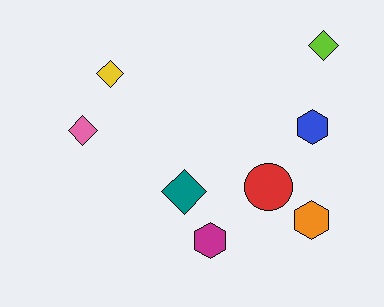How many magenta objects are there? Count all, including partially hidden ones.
There is 1 magenta object.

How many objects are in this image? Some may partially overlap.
There are 8 objects.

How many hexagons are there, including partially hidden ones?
There are 3 hexagons.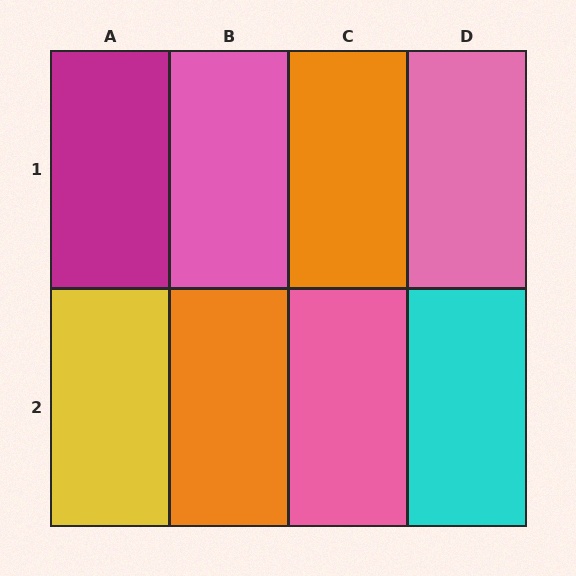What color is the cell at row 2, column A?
Yellow.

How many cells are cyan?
1 cell is cyan.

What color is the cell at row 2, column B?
Orange.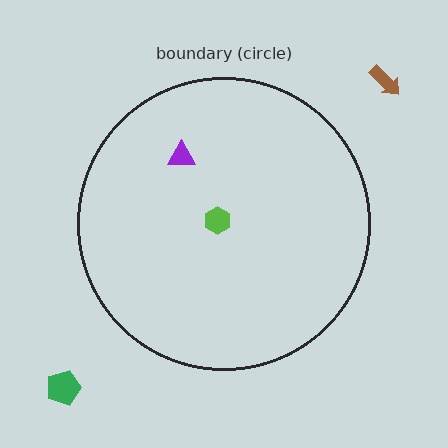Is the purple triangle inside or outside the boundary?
Inside.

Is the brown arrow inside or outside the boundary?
Outside.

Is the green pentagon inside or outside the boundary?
Outside.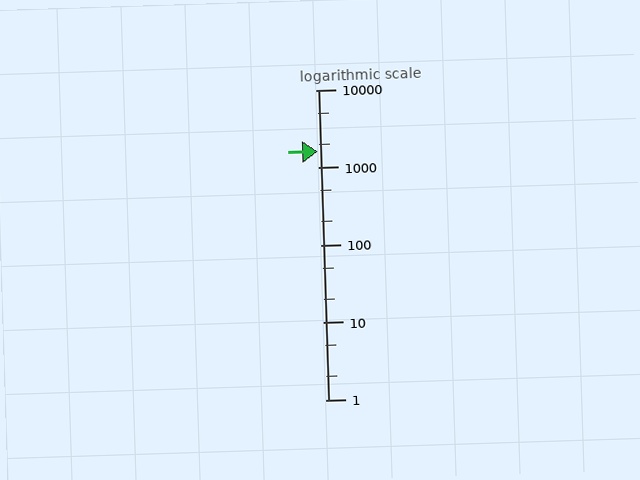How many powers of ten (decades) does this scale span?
The scale spans 4 decades, from 1 to 10000.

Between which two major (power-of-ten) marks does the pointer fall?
The pointer is between 1000 and 10000.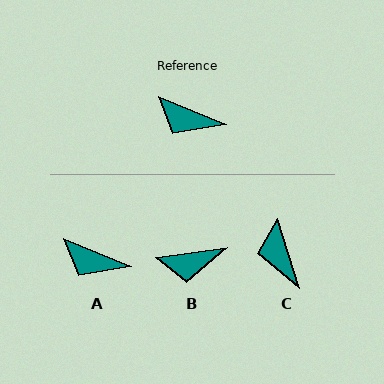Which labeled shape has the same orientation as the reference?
A.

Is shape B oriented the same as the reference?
No, it is off by about 30 degrees.